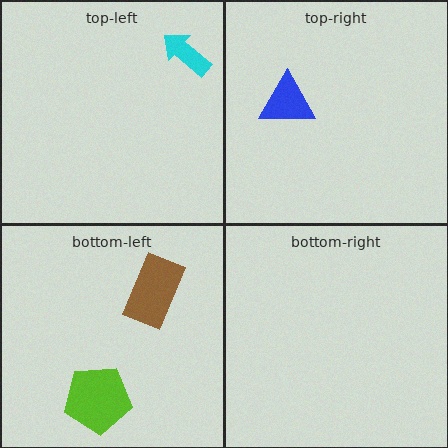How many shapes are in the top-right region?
1.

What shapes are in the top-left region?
The cyan arrow.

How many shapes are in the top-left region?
1.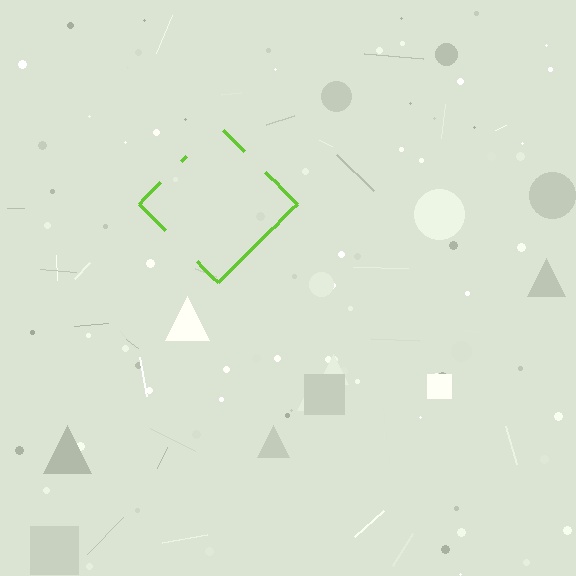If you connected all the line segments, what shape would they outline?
They would outline a diamond.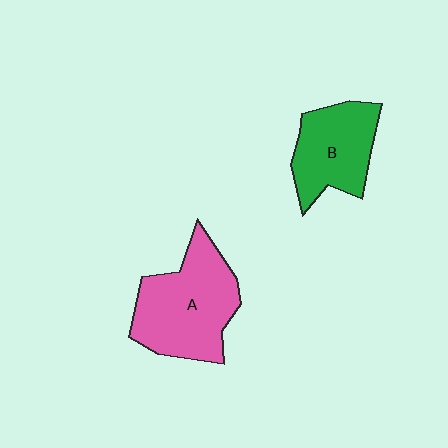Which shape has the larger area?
Shape A (pink).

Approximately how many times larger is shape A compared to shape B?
Approximately 1.4 times.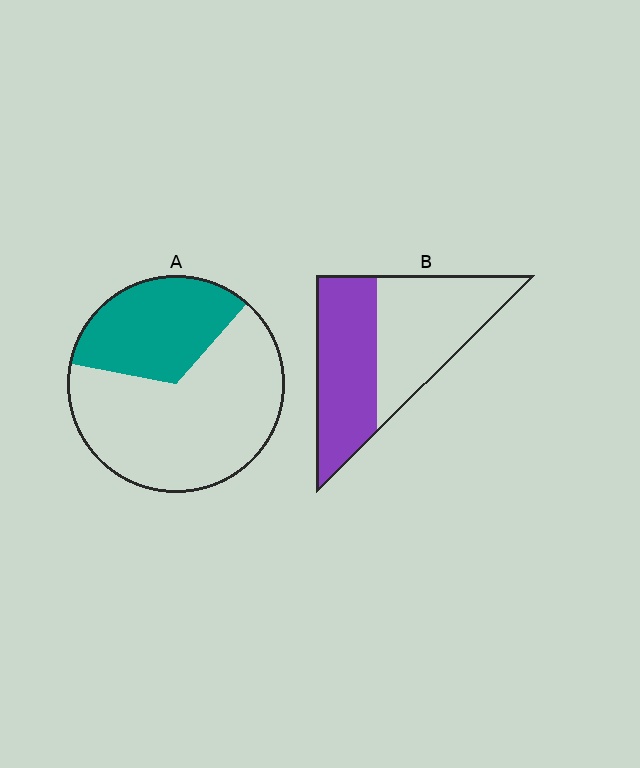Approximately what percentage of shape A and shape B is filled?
A is approximately 35% and B is approximately 50%.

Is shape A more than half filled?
No.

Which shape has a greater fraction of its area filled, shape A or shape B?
Shape B.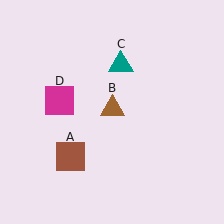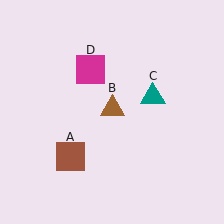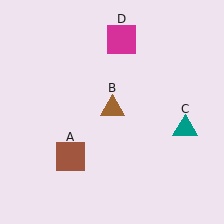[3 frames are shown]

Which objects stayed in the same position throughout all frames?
Brown square (object A) and brown triangle (object B) remained stationary.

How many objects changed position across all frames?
2 objects changed position: teal triangle (object C), magenta square (object D).